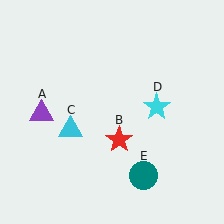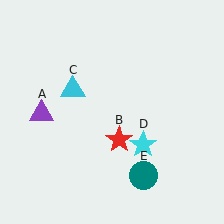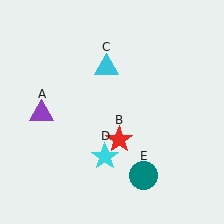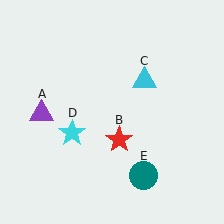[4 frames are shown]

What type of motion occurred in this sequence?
The cyan triangle (object C), cyan star (object D) rotated clockwise around the center of the scene.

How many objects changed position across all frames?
2 objects changed position: cyan triangle (object C), cyan star (object D).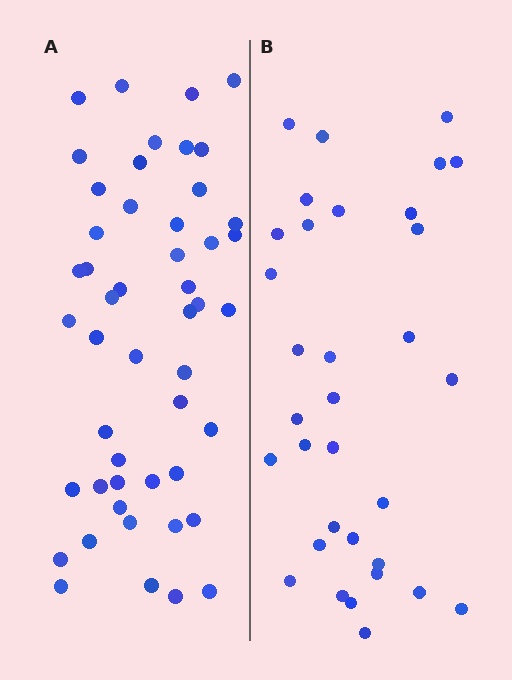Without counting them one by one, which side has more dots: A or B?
Region A (the left region) has more dots.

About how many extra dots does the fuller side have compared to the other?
Region A has approximately 15 more dots than region B.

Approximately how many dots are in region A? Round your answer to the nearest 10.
About 50 dots. (The exact count is 49, which rounds to 50.)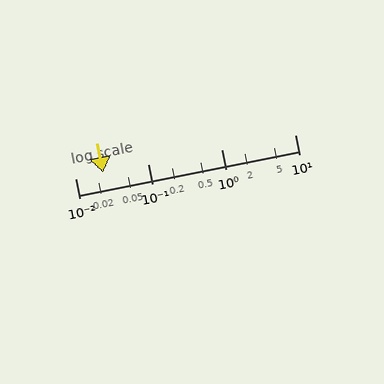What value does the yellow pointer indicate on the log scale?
The pointer indicates approximately 0.024.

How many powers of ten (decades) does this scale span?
The scale spans 3 decades, from 0.01 to 10.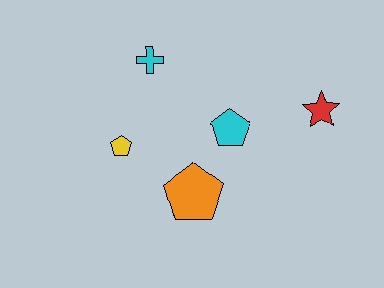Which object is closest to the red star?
The cyan pentagon is closest to the red star.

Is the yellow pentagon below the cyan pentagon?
Yes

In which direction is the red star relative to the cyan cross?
The red star is to the right of the cyan cross.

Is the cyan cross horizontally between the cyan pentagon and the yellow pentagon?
Yes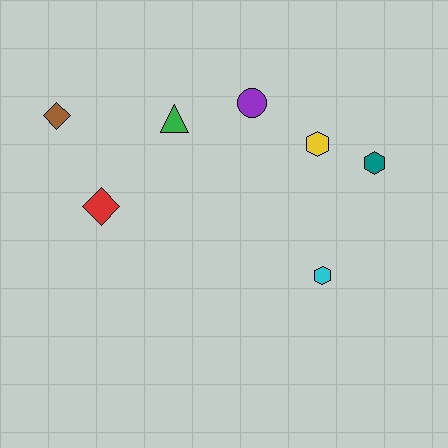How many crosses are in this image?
There are no crosses.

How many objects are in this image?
There are 7 objects.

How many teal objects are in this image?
There is 1 teal object.